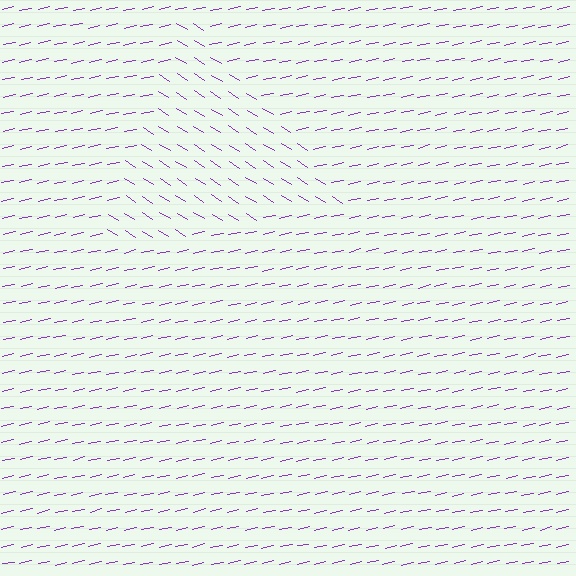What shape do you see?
I see a triangle.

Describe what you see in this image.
The image is filled with small purple line segments. A triangle region in the image has lines oriented differently from the surrounding lines, creating a visible texture boundary.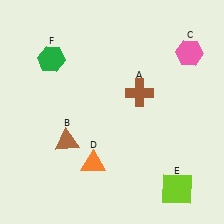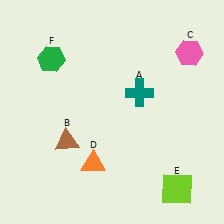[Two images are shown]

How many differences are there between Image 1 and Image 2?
There is 1 difference between the two images.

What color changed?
The cross (A) changed from brown in Image 1 to teal in Image 2.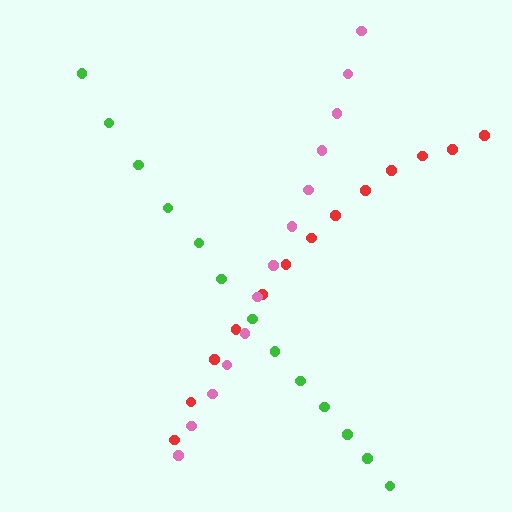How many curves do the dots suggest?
There are 3 distinct paths.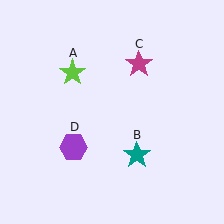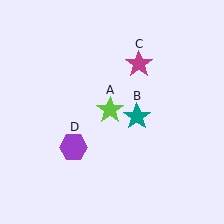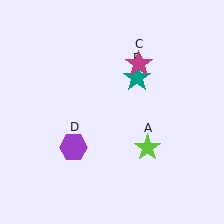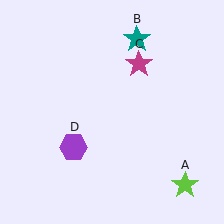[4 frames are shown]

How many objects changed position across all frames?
2 objects changed position: lime star (object A), teal star (object B).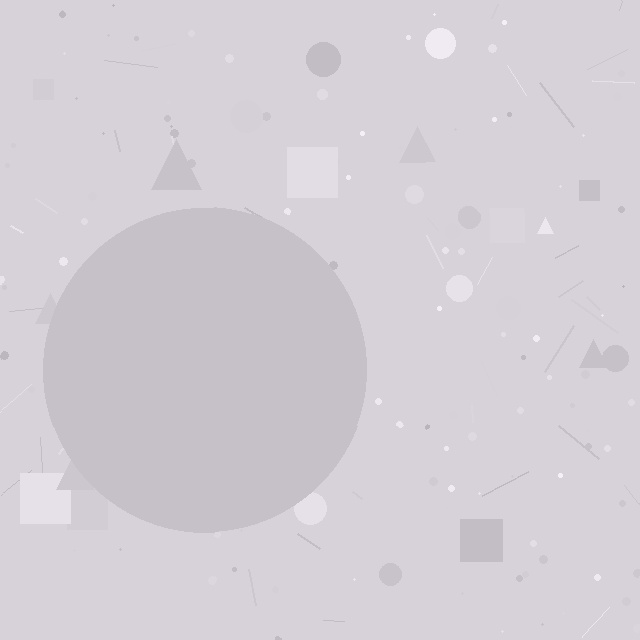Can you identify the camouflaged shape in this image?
The camouflaged shape is a circle.